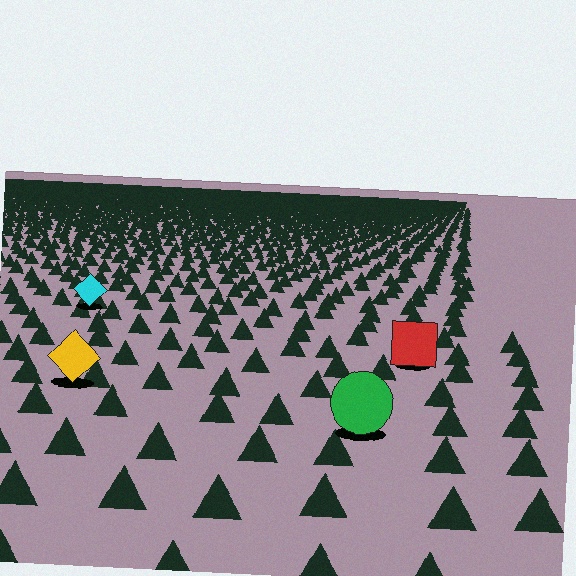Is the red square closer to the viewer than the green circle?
No. The green circle is closer — you can tell from the texture gradient: the ground texture is coarser near it.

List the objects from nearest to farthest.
From nearest to farthest: the green circle, the yellow diamond, the red square, the cyan diamond.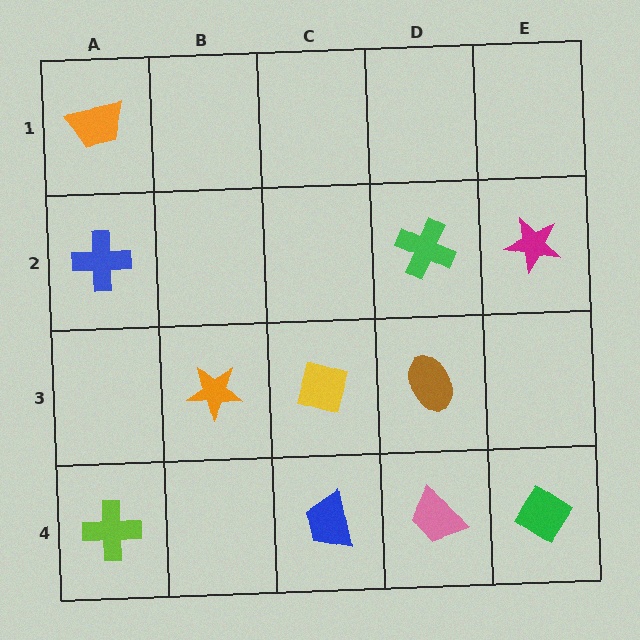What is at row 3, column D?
A brown ellipse.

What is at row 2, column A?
A blue cross.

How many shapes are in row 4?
4 shapes.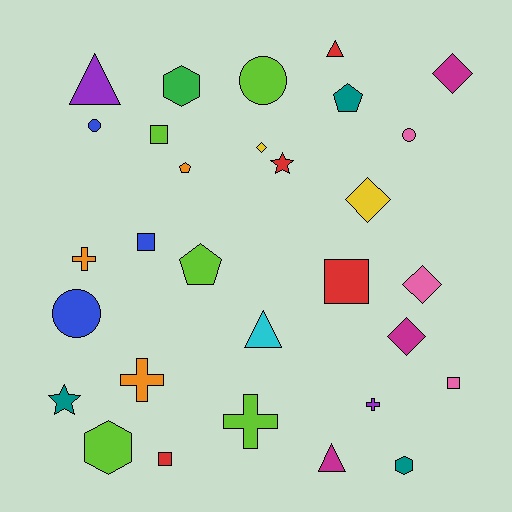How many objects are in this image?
There are 30 objects.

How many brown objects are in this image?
There are no brown objects.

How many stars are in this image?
There are 2 stars.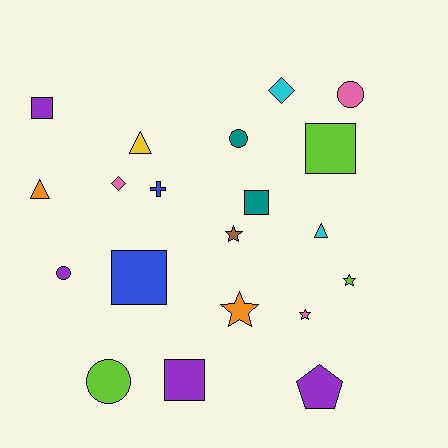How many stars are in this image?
There are 4 stars.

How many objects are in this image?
There are 20 objects.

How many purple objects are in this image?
There are 4 purple objects.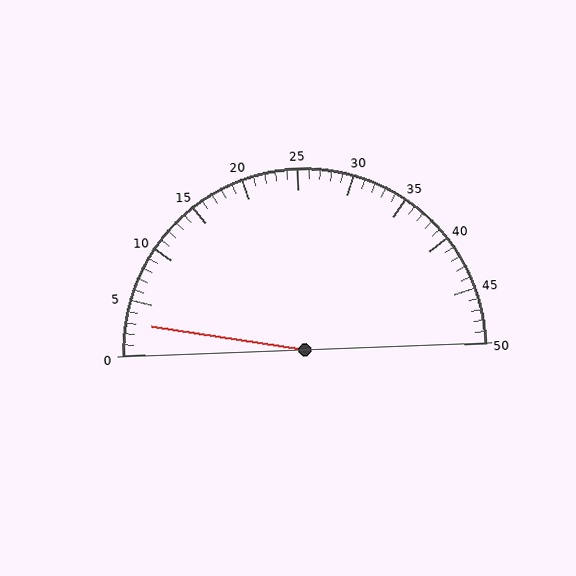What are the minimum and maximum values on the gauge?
The gauge ranges from 0 to 50.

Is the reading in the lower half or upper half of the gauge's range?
The reading is in the lower half of the range (0 to 50).